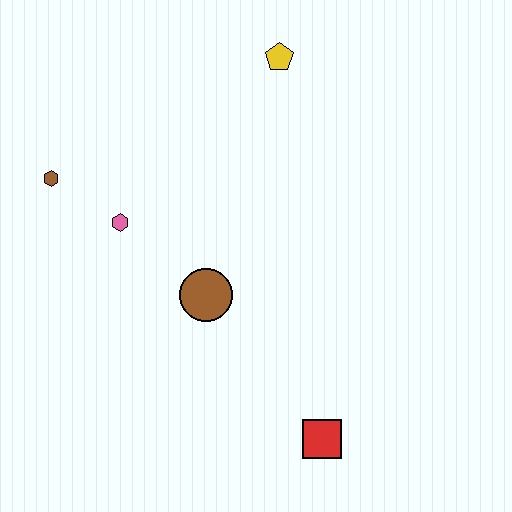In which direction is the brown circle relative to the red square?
The brown circle is above the red square.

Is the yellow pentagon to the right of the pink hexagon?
Yes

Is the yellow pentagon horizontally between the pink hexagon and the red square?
Yes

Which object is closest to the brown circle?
The pink hexagon is closest to the brown circle.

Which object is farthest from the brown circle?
The yellow pentagon is farthest from the brown circle.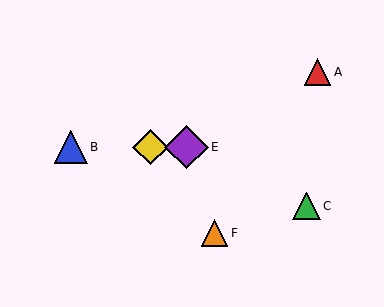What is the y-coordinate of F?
Object F is at y≈233.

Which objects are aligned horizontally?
Objects B, D, E are aligned horizontally.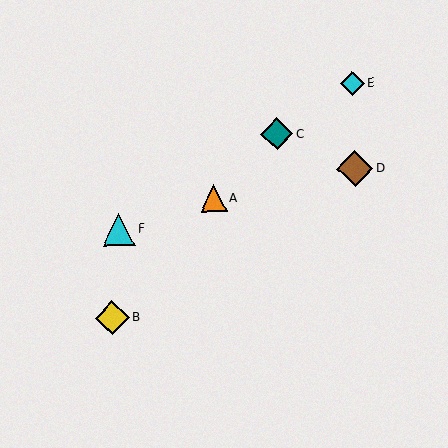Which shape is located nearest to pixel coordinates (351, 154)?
The brown diamond (labeled D) at (355, 169) is nearest to that location.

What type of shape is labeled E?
Shape E is a cyan diamond.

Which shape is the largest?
The brown diamond (labeled D) is the largest.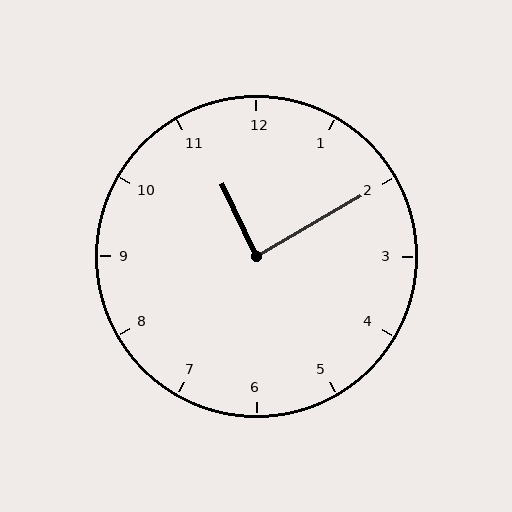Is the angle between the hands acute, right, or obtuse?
It is right.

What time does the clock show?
11:10.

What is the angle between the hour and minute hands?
Approximately 85 degrees.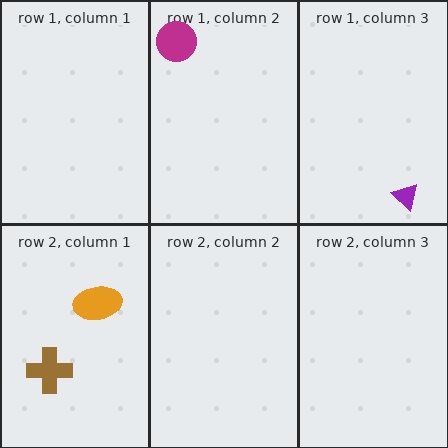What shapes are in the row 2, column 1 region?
The orange ellipse, the brown cross.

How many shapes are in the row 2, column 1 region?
2.